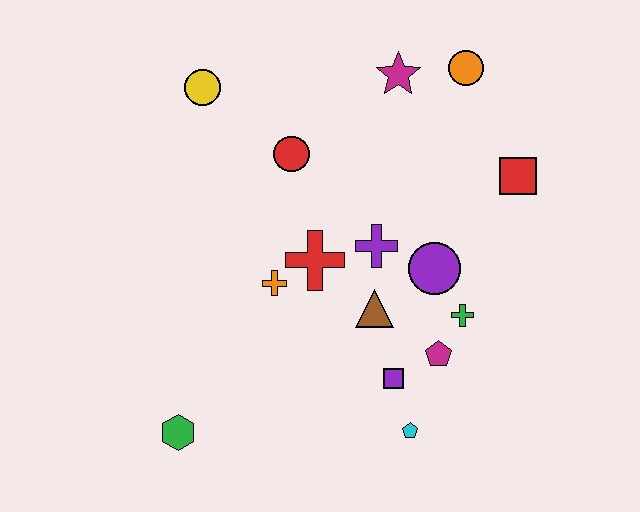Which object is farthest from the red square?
The green hexagon is farthest from the red square.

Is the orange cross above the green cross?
Yes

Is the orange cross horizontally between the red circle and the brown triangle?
No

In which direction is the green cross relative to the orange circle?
The green cross is below the orange circle.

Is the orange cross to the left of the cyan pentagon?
Yes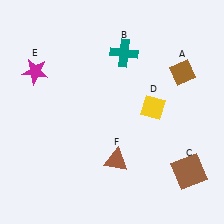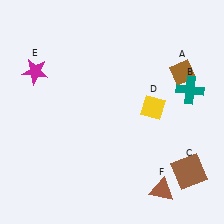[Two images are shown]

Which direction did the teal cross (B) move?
The teal cross (B) moved right.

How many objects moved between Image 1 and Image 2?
2 objects moved between the two images.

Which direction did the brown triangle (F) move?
The brown triangle (F) moved right.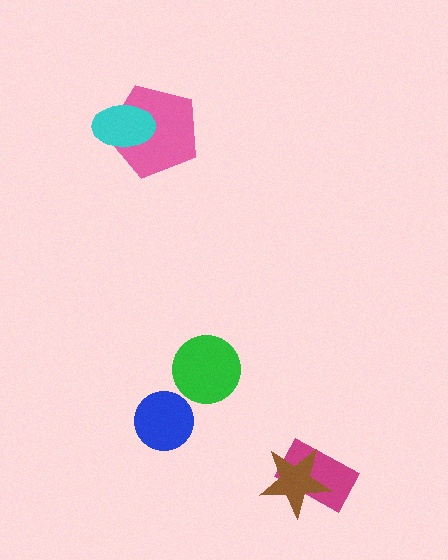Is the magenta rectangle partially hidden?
Yes, it is partially covered by another shape.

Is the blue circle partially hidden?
No, no other shape covers it.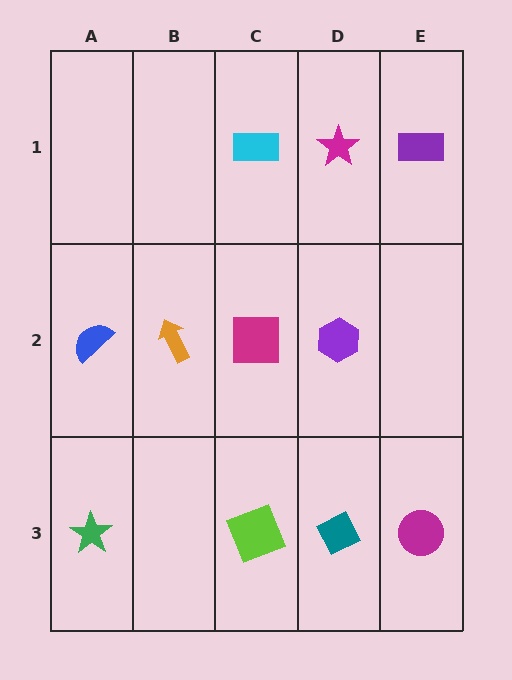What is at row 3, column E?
A magenta circle.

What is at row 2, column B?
An orange arrow.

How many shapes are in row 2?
4 shapes.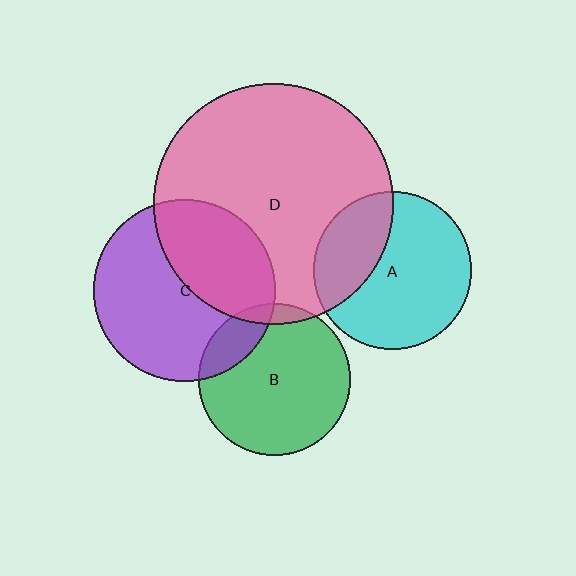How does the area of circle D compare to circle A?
Approximately 2.3 times.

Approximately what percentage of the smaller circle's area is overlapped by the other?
Approximately 40%.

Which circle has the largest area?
Circle D (pink).